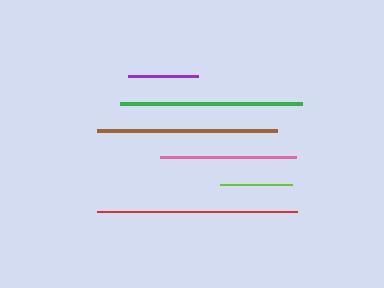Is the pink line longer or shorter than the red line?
The red line is longer than the pink line.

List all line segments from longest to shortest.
From longest to shortest: red, green, brown, pink, lime, purple.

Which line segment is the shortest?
The purple line is the shortest at approximately 70 pixels.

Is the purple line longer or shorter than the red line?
The red line is longer than the purple line.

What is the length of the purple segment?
The purple segment is approximately 70 pixels long.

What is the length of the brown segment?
The brown segment is approximately 180 pixels long.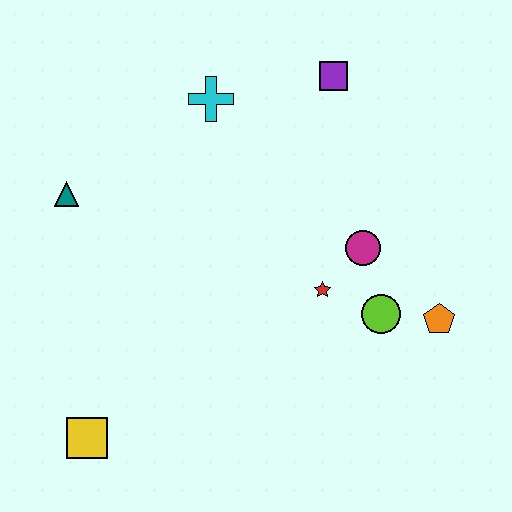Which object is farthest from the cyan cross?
The yellow square is farthest from the cyan cross.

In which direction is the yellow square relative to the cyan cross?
The yellow square is below the cyan cross.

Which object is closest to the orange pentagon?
The lime circle is closest to the orange pentagon.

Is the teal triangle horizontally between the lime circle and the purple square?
No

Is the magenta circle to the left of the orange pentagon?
Yes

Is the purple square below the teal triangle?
No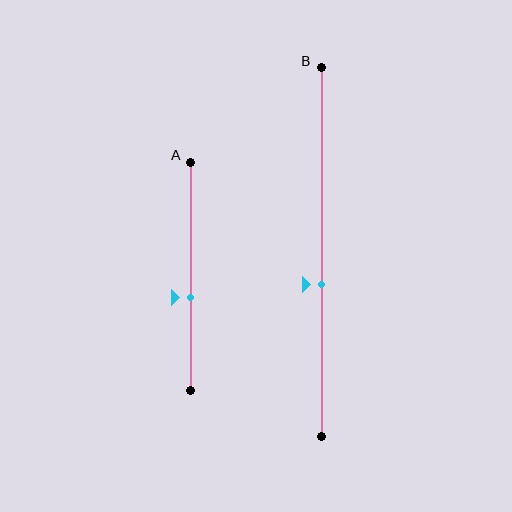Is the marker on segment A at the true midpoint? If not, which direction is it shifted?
No, the marker on segment A is shifted downward by about 9% of the segment length.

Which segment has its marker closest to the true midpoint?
Segment B has its marker closest to the true midpoint.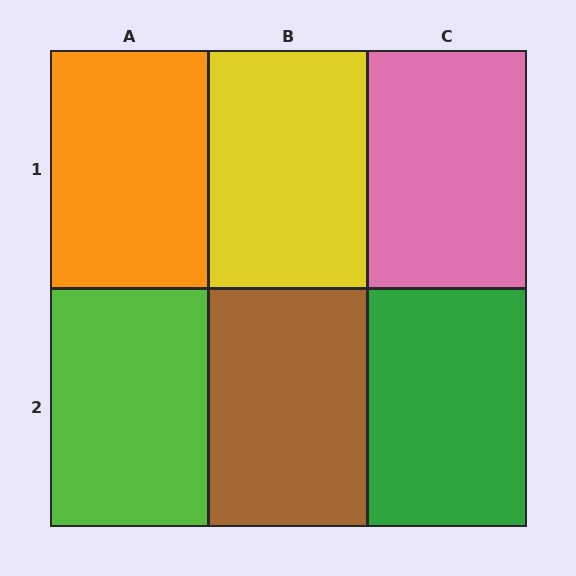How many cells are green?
1 cell is green.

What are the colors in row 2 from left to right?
Lime, brown, green.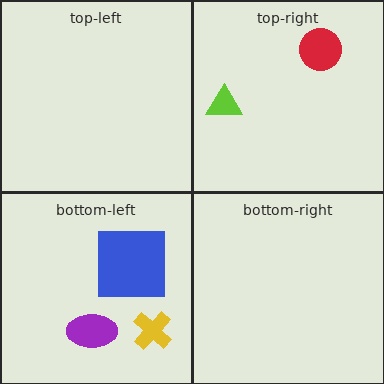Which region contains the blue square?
The bottom-left region.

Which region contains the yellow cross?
The bottom-left region.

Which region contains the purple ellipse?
The bottom-left region.